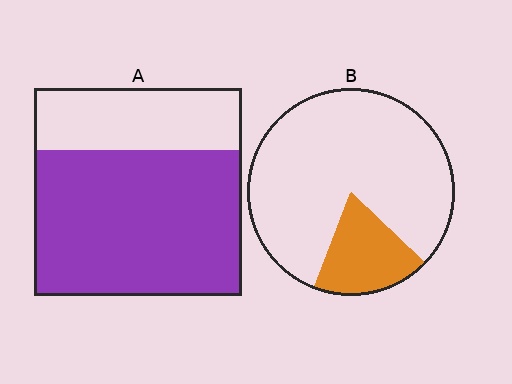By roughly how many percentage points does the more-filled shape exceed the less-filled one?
By roughly 50 percentage points (A over B).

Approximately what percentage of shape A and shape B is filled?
A is approximately 70% and B is approximately 20%.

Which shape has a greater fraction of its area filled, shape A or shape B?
Shape A.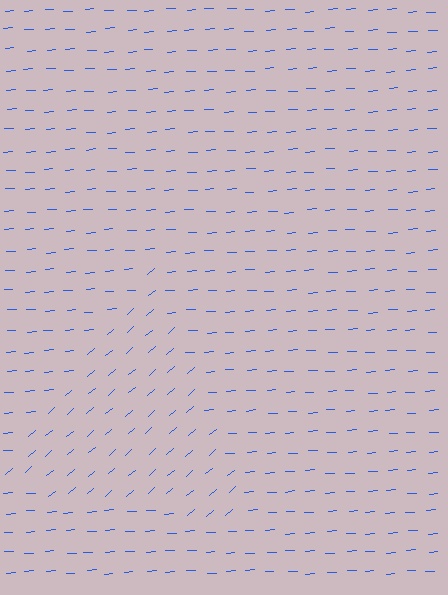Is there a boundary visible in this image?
Yes, there is a texture boundary formed by a change in line orientation.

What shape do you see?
I see a triangle.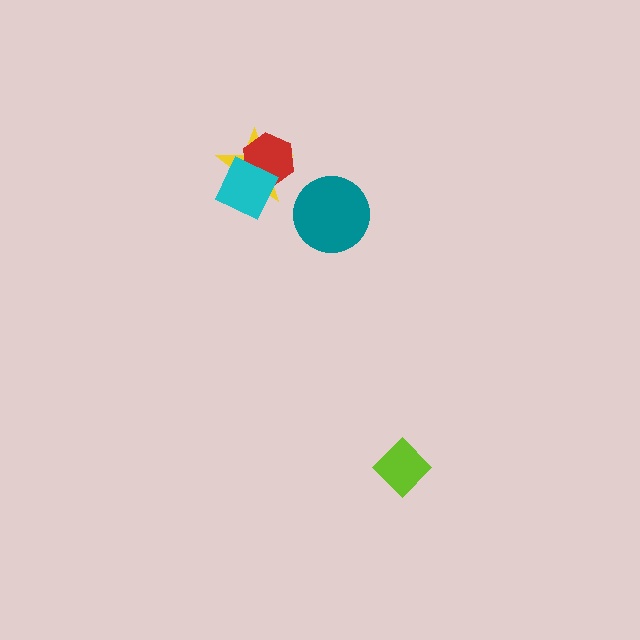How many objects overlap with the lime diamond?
0 objects overlap with the lime diamond.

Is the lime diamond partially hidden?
No, no other shape covers it.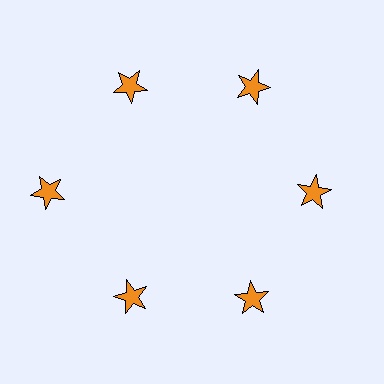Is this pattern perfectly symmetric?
No. The 6 orange stars are arranged in a ring, but one element near the 9 o'clock position is pushed outward from the center, breaking the 6-fold rotational symmetry.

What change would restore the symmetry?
The symmetry would be restored by moving it inward, back onto the ring so that all 6 stars sit at equal angles and equal distance from the center.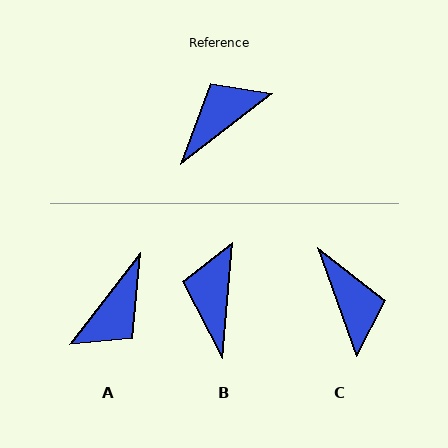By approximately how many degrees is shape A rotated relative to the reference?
Approximately 165 degrees clockwise.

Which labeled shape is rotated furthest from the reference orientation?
A, about 165 degrees away.